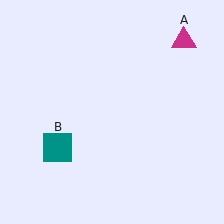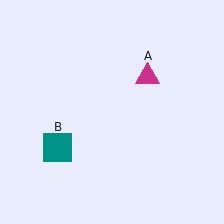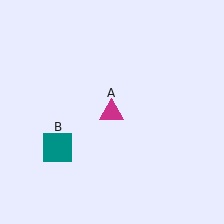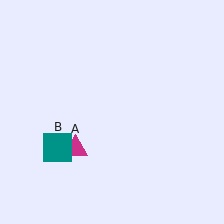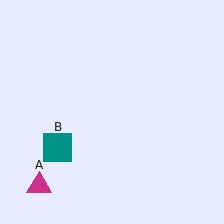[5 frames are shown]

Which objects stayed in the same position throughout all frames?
Teal square (object B) remained stationary.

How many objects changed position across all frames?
1 object changed position: magenta triangle (object A).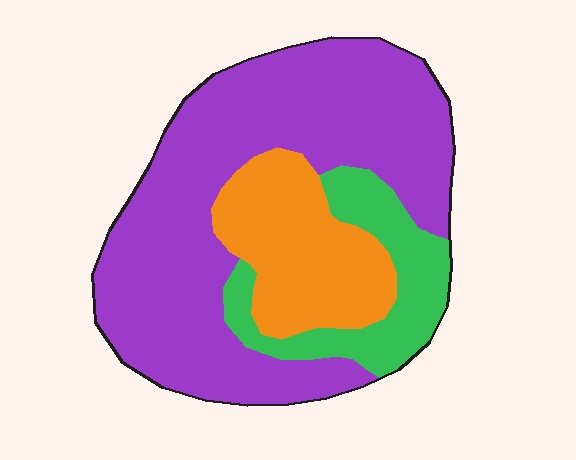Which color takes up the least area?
Green, at roughly 15%.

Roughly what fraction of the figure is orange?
Orange covers 21% of the figure.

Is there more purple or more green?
Purple.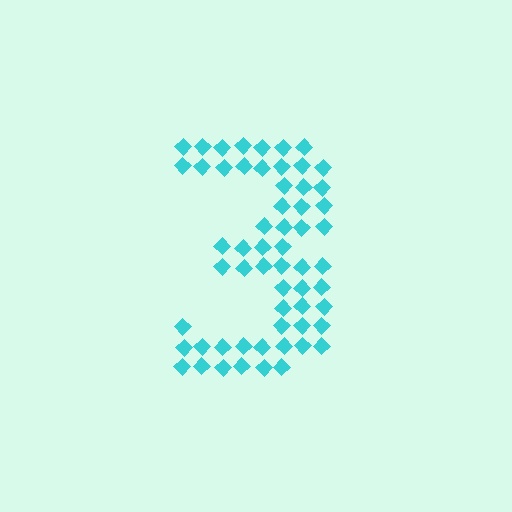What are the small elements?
The small elements are diamonds.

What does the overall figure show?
The overall figure shows the digit 3.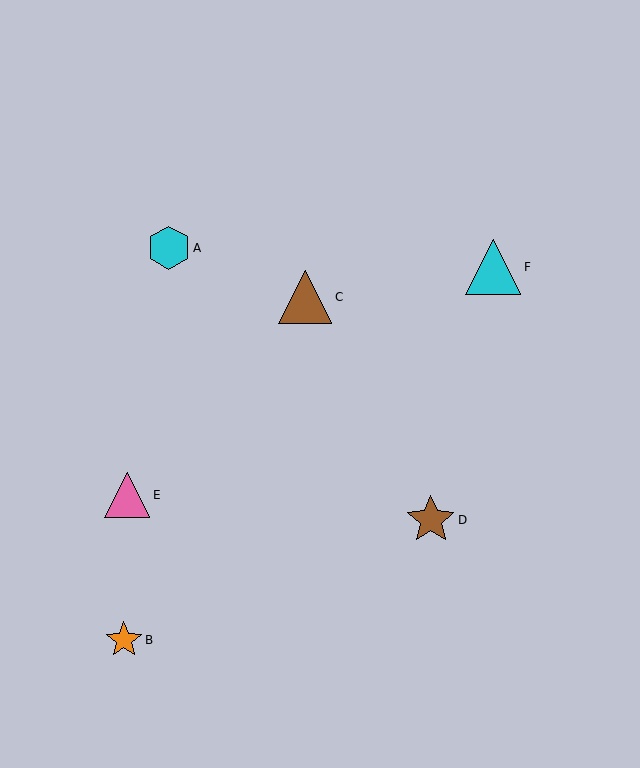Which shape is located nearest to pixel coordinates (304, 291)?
The brown triangle (labeled C) at (305, 297) is nearest to that location.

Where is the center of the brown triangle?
The center of the brown triangle is at (305, 297).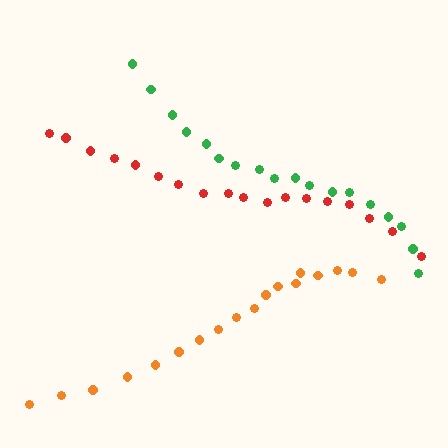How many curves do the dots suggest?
There are 3 distinct paths.